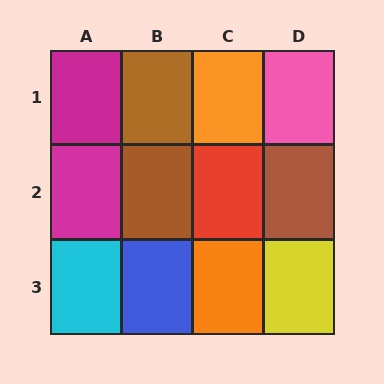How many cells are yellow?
1 cell is yellow.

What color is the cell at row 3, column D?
Yellow.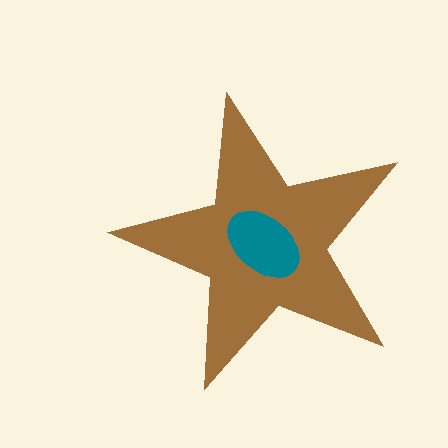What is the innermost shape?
The teal ellipse.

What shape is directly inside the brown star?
The teal ellipse.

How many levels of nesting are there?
2.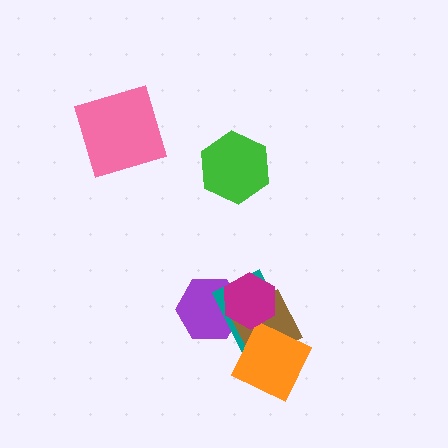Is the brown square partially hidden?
Yes, it is partially covered by another shape.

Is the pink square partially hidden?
No, no other shape covers it.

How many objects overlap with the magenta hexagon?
3 objects overlap with the magenta hexagon.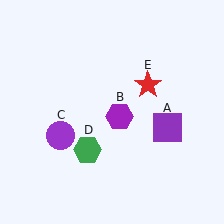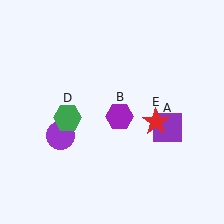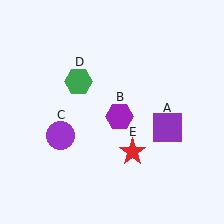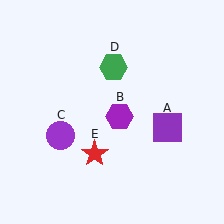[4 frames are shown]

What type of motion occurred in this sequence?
The green hexagon (object D), red star (object E) rotated clockwise around the center of the scene.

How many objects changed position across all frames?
2 objects changed position: green hexagon (object D), red star (object E).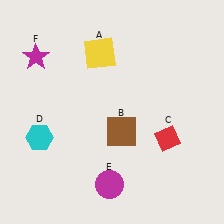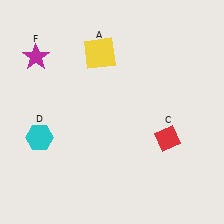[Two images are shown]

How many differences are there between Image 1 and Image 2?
There are 2 differences between the two images.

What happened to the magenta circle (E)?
The magenta circle (E) was removed in Image 2. It was in the bottom-left area of Image 1.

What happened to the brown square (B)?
The brown square (B) was removed in Image 2. It was in the bottom-right area of Image 1.